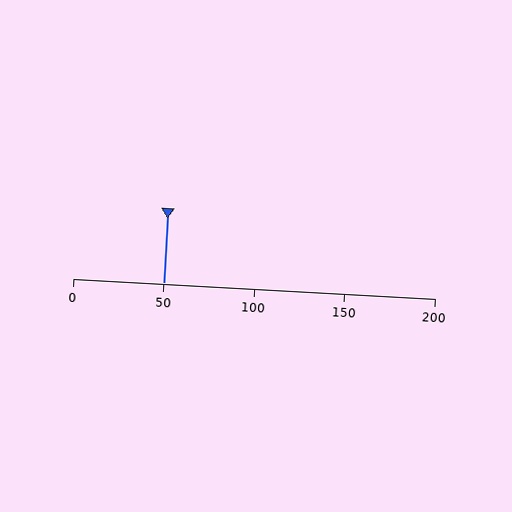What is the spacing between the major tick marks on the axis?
The major ticks are spaced 50 apart.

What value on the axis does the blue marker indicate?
The marker indicates approximately 50.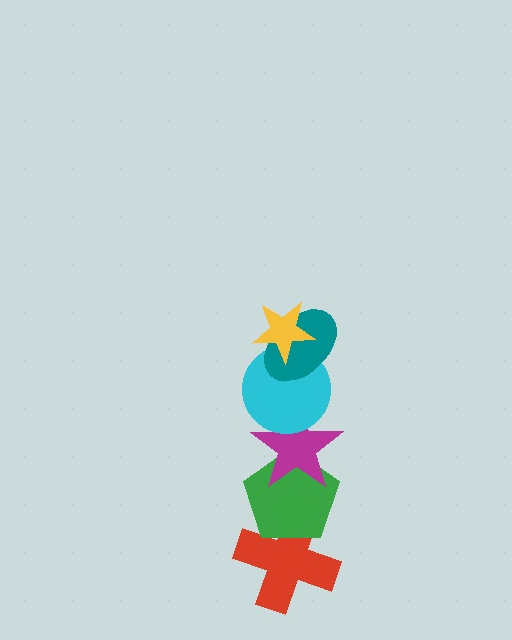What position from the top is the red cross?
The red cross is 6th from the top.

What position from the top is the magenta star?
The magenta star is 4th from the top.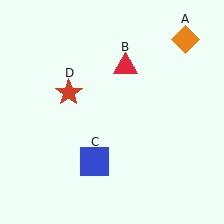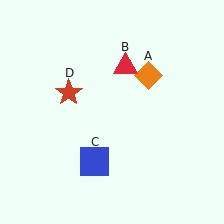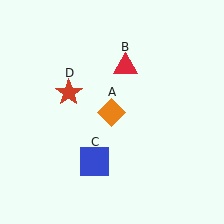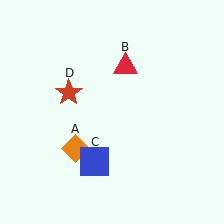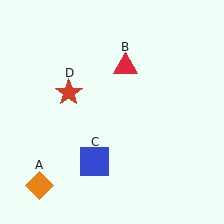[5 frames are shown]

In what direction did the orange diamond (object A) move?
The orange diamond (object A) moved down and to the left.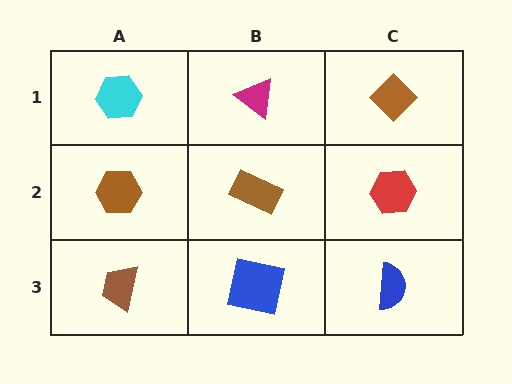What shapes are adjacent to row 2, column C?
A brown diamond (row 1, column C), a blue semicircle (row 3, column C), a brown rectangle (row 2, column B).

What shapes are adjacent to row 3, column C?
A red hexagon (row 2, column C), a blue square (row 3, column B).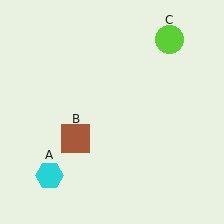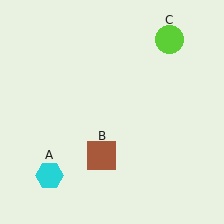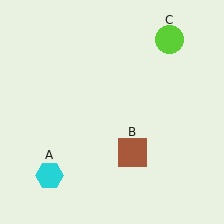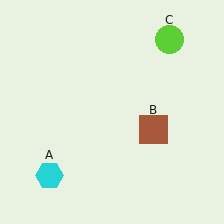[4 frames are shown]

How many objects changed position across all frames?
1 object changed position: brown square (object B).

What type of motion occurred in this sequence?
The brown square (object B) rotated counterclockwise around the center of the scene.